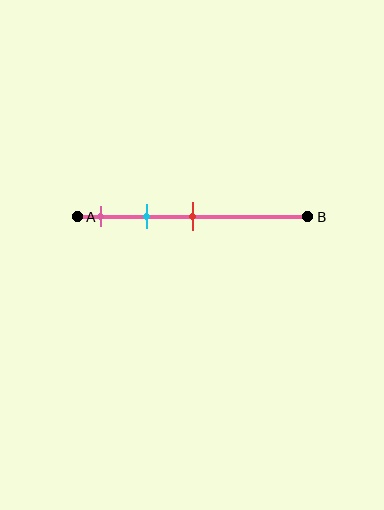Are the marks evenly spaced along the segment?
Yes, the marks are approximately evenly spaced.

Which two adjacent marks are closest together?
The pink and cyan marks are the closest adjacent pair.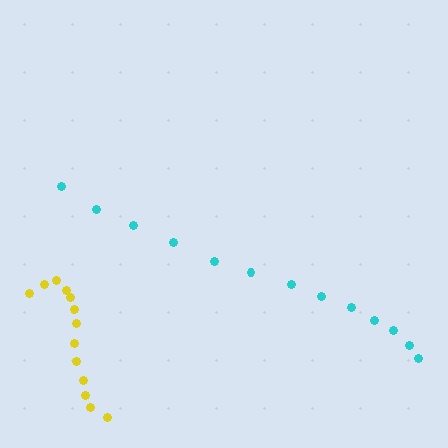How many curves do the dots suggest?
There are 2 distinct paths.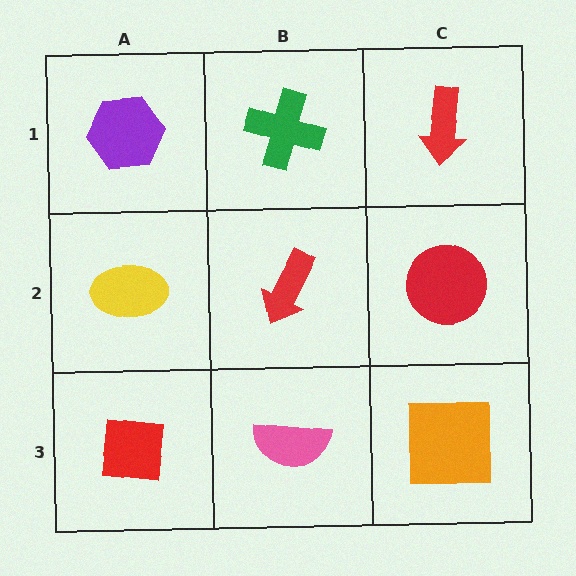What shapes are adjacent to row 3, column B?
A red arrow (row 2, column B), a red square (row 3, column A), an orange square (row 3, column C).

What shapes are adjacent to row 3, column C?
A red circle (row 2, column C), a pink semicircle (row 3, column B).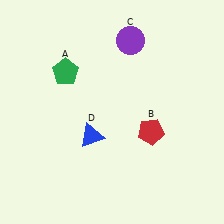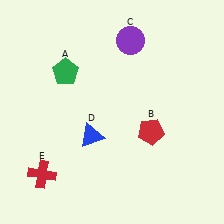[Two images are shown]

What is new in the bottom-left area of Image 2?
A red cross (E) was added in the bottom-left area of Image 2.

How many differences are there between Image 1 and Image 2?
There is 1 difference between the two images.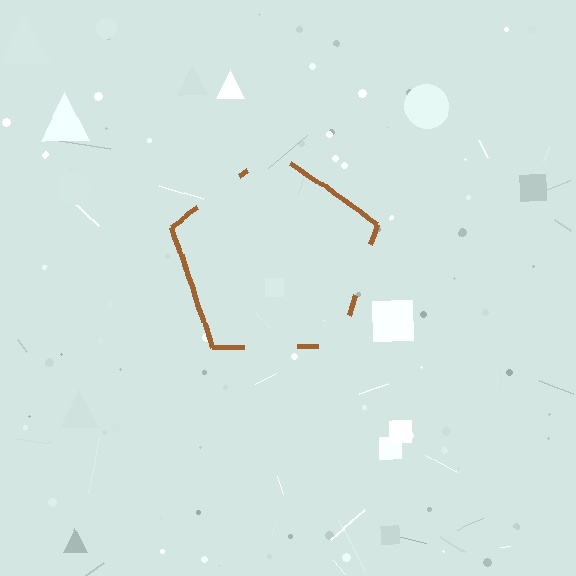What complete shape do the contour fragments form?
The contour fragments form a pentagon.